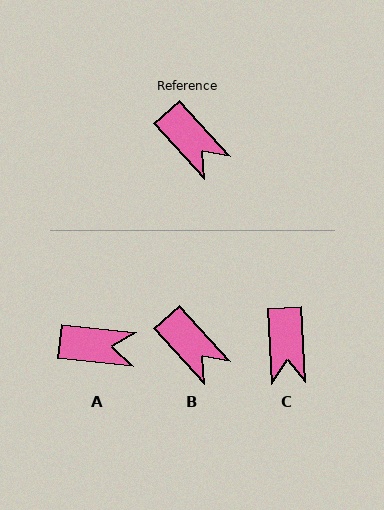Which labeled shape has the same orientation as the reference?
B.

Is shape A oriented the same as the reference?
No, it is off by about 42 degrees.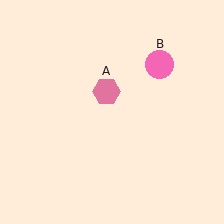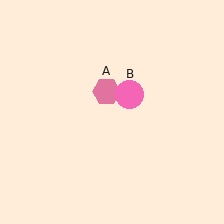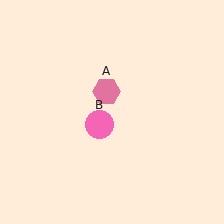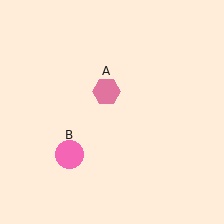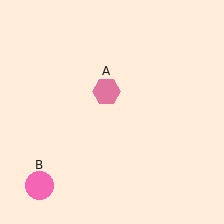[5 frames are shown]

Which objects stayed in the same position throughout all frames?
Pink hexagon (object A) remained stationary.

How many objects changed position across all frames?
1 object changed position: pink circle (object B).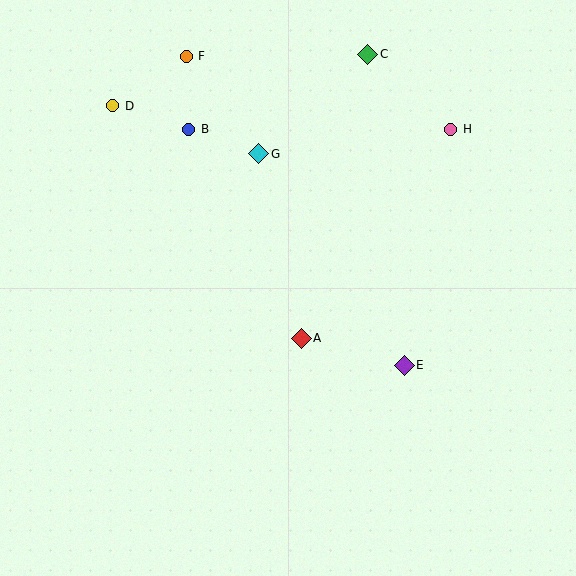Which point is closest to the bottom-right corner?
Point E is closest to the bottom-right corner.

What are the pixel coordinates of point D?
Point D is at (113, 106).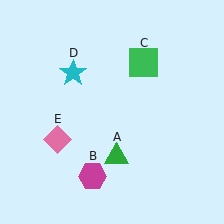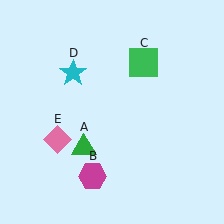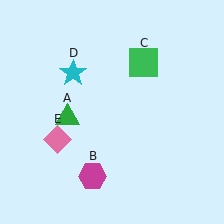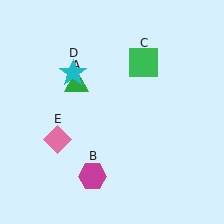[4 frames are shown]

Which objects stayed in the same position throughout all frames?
Magenta hexagon (object B) and green square (object C) and cyan star (object D) and pink diamond (object E) remained stationary.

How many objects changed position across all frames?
1 object changed position: green triangle (object A).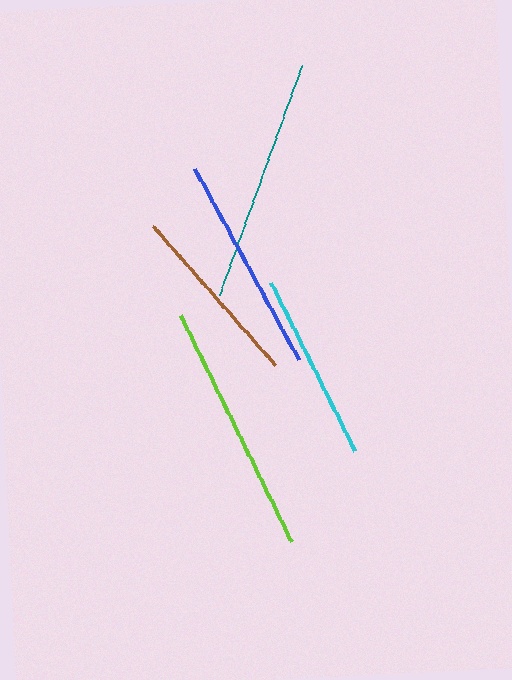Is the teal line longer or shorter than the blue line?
The teal line is longer than the blue line.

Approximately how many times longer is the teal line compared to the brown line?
The teal line is approximately 1.3 times the length of the brown line.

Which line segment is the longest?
The lime line is the longest at approximately 251 pixels.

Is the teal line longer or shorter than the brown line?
The teal line is longer than the brown line.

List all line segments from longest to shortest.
From longest to shortest: lime, teal, blue, cyan, brown.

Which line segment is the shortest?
The brown line is the shortest at approximately 186 pixels.